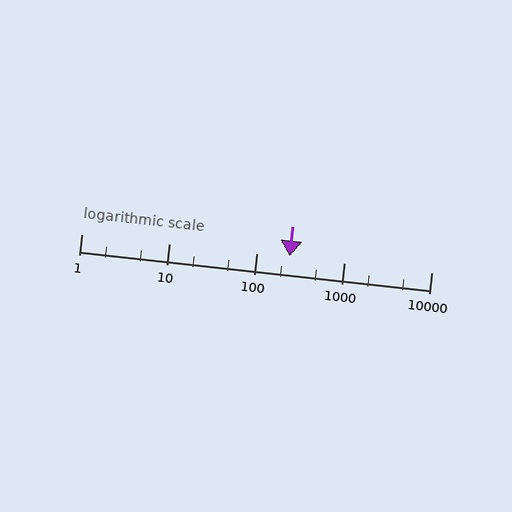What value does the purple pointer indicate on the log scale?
The pointer indicates approximately 240.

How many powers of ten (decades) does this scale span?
The scale spans 4 decades, from 1 to 10000.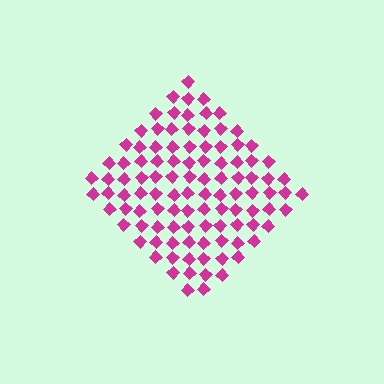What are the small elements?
The small elements are diamonds.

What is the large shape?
The large shape is a diamond.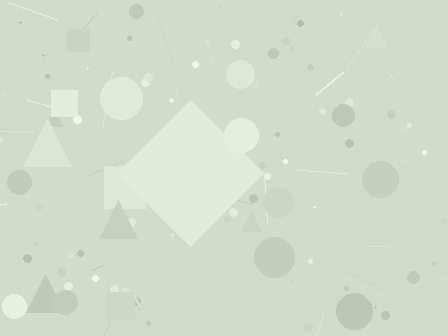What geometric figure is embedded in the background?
A diamond is embedded in the background.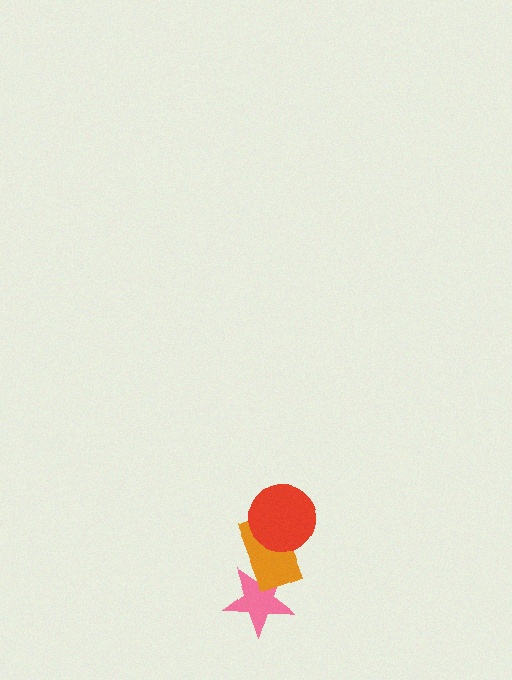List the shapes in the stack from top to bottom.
From top to bottom: the red circle, the orange rectangle, the pink star.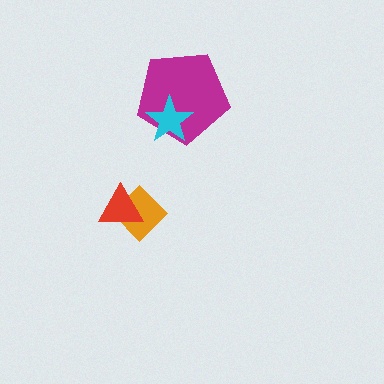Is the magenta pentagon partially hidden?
Yes, it is partially covered by another shape.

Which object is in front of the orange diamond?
The red triangle is in front of the orange diamond.